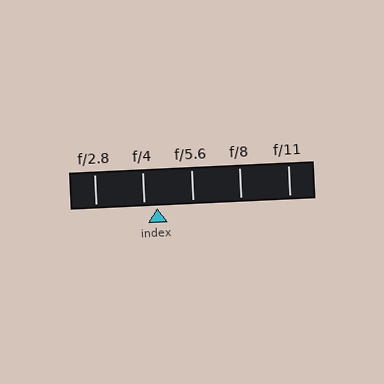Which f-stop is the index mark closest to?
The index mark is closest to f/4.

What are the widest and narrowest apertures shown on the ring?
The widest aperture shown is f/2.8 and the narrowest is f/11.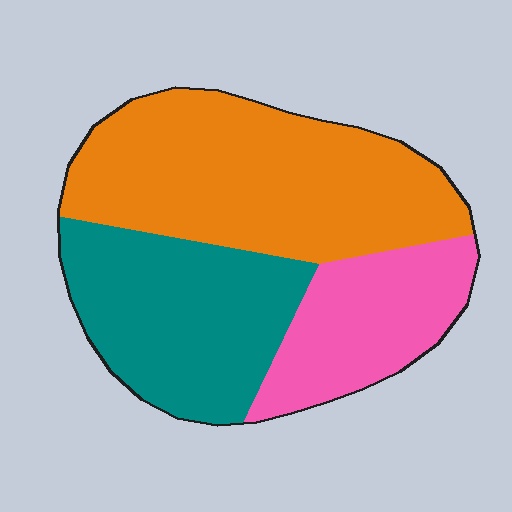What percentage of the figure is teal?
Teal takes up about one third (1/3) of the figure.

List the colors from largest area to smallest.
From largest to smallest: orange, teal, pink.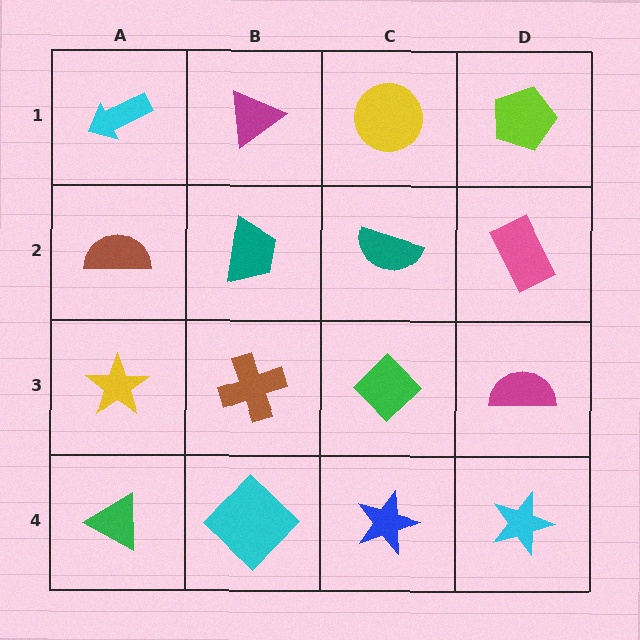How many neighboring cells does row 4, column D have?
2.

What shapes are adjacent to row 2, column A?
A cyan arrow (row 1, column A), a yellow star (row 3, column A), a teal trapezoid (row 2, column B).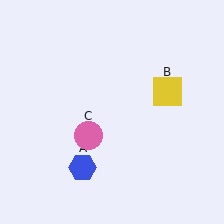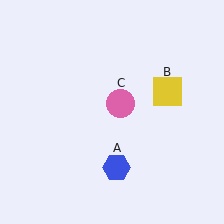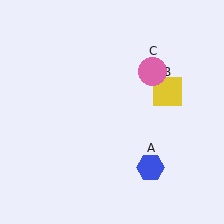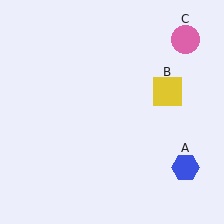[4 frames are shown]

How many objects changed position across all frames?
2 objects changed position: blue hexagon (object A), pink circle (object C).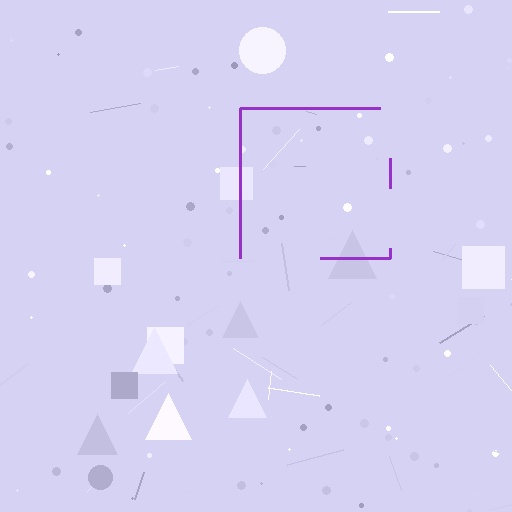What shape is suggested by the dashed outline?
The dashed outline suggests a square.